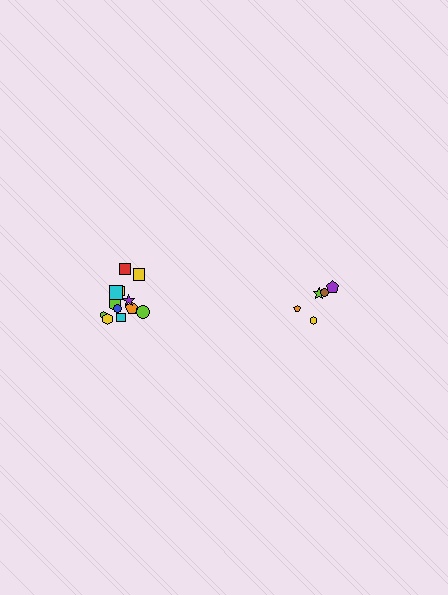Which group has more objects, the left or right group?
The left group.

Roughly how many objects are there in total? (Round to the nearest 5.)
Roughly 15 objects in total.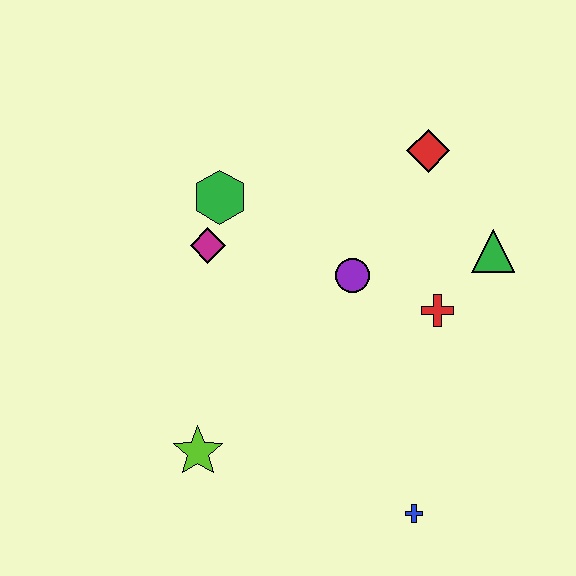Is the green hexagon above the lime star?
Yes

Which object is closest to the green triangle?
The red cross is closest to the green triangle.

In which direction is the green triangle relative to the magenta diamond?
The green triangle is to the right of the magenta diamond.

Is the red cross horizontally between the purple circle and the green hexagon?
No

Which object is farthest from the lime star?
The red diamond is farthest from the lime star.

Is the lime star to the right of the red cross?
No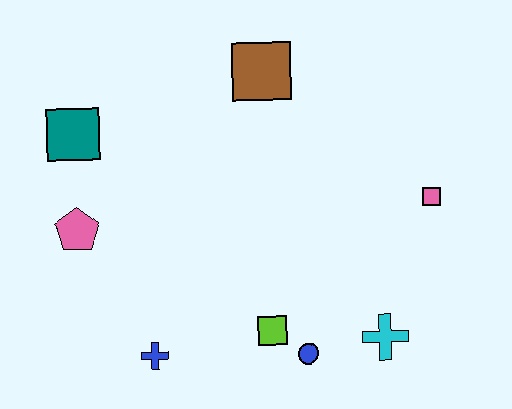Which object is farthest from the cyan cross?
The teal square is farthest from the cyan cross.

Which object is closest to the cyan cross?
The blue circle is closest to the cyan cross.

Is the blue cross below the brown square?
Yes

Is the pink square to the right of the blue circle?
Yes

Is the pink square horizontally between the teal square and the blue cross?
No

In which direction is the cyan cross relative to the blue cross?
The cyan cross is to the right of the blue cross.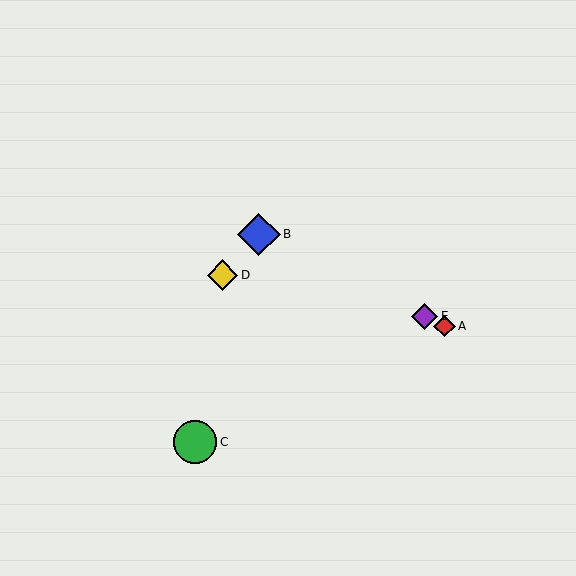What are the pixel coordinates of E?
Object E is at (424, 316).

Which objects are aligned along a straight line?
Objects A, B, E are aligned along a straight line.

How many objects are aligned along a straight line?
3 objects (A, B, E) are aligned along a straight line.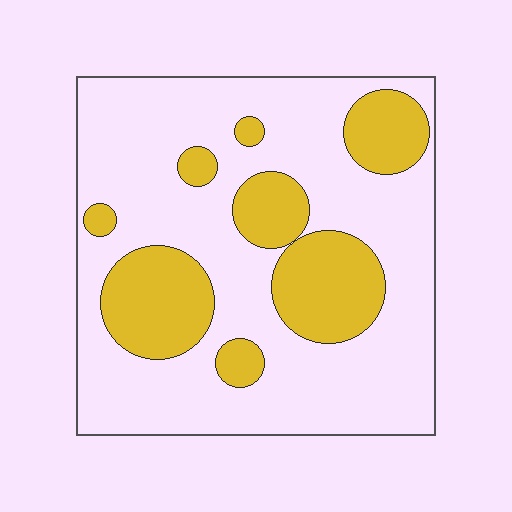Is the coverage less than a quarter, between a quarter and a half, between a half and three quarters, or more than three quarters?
Between a quarter and a half.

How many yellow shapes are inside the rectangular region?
8.